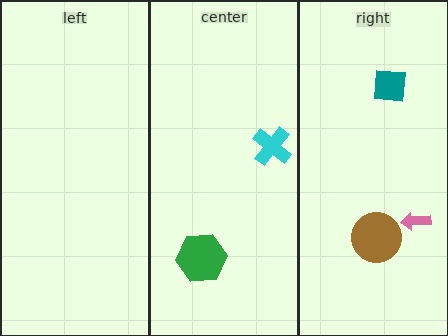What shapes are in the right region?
The brown circle, the pink arrow, the teal square.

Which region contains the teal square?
The right region.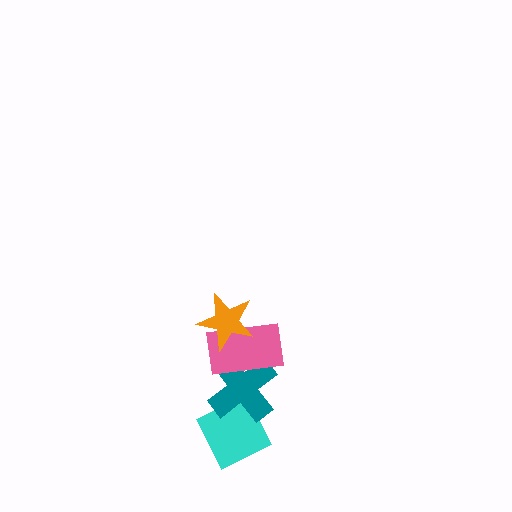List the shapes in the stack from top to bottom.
From top to bottom: the orange star, the pink rectangle, the teal cross, the cyan diamond.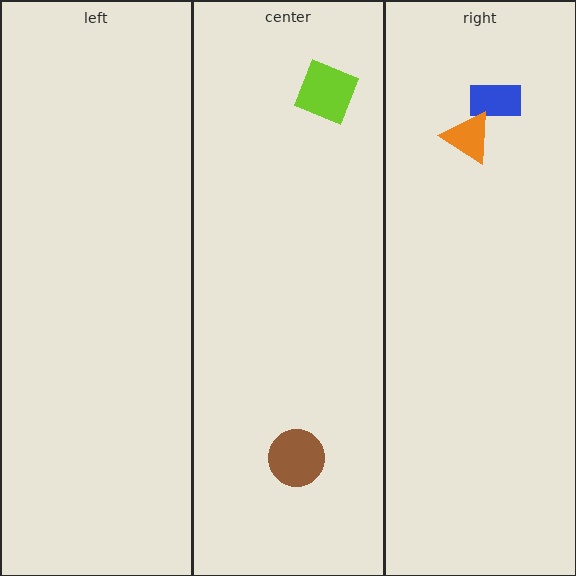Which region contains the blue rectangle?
The right region.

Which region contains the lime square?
The center region.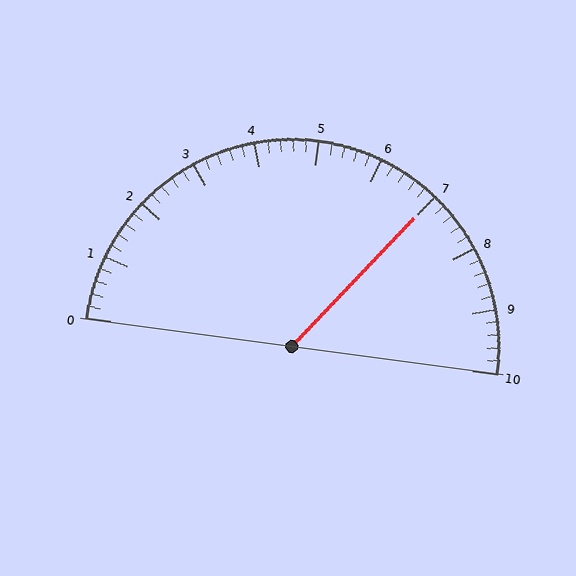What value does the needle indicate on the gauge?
The needle indicates approximately 7.0.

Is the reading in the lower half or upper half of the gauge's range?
The reading is in the upper half of the range (0 to 10).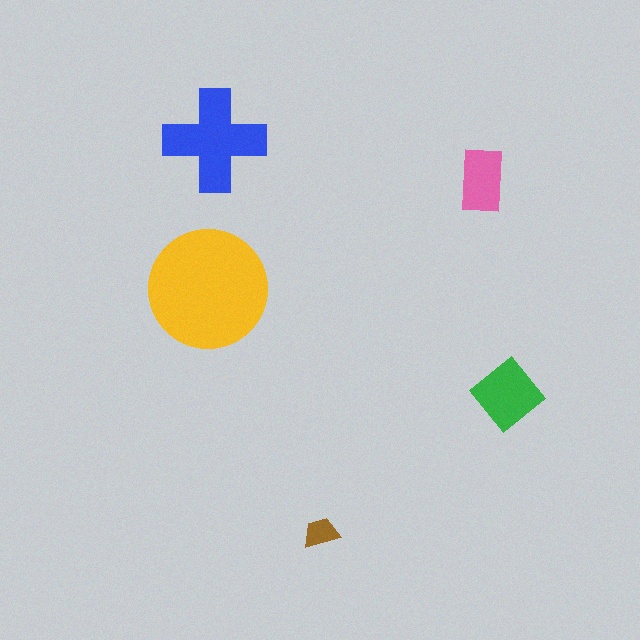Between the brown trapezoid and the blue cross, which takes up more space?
The blue cross.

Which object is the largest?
The yellow circle.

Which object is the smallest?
The brown trapezoid.